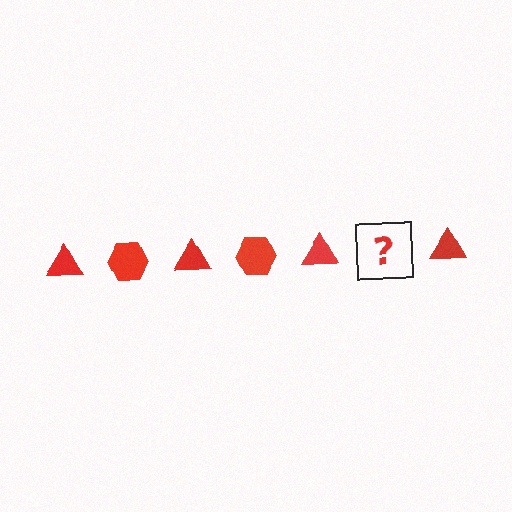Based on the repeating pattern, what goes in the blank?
The blank should be a red hexagon.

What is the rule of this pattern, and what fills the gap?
The rule is that the pattern cycles through triangle, hexagon shapes in red. The gap should be filled with a red hexagon.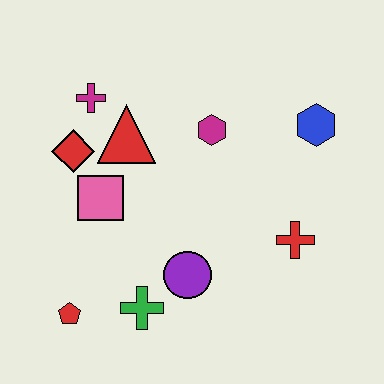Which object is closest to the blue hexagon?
The magenta hexagon is closest to the blue hexagon.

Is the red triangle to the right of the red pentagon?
Yes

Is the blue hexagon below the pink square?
No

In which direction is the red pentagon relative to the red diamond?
The red pentagon is below the red diamond.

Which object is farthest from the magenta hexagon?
The red pentagon is farthest from the magenta hexagon.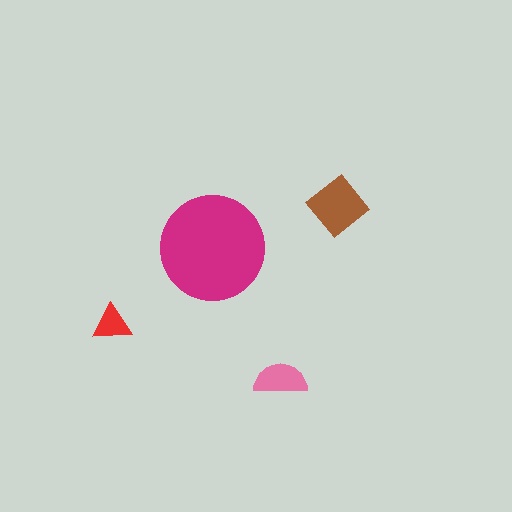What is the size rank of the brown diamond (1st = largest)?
2nd.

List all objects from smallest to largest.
The red triangle, the pink semicircle, the brown diamond, the magenta circle.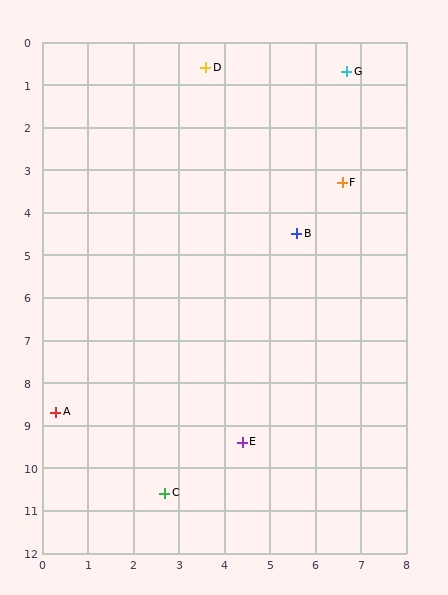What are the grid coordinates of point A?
Point A is at approximately (0.3, 8.7).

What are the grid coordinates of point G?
Point G is at approximately (6.7, 0.7).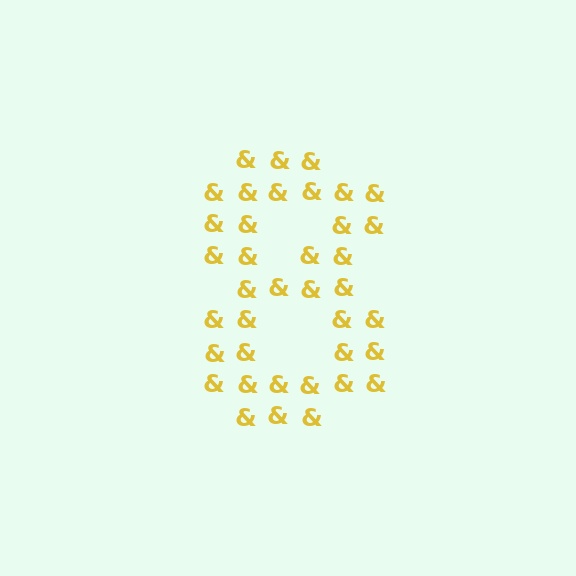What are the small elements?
The small elements are ampersands.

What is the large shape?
The large shape is the digit 8.